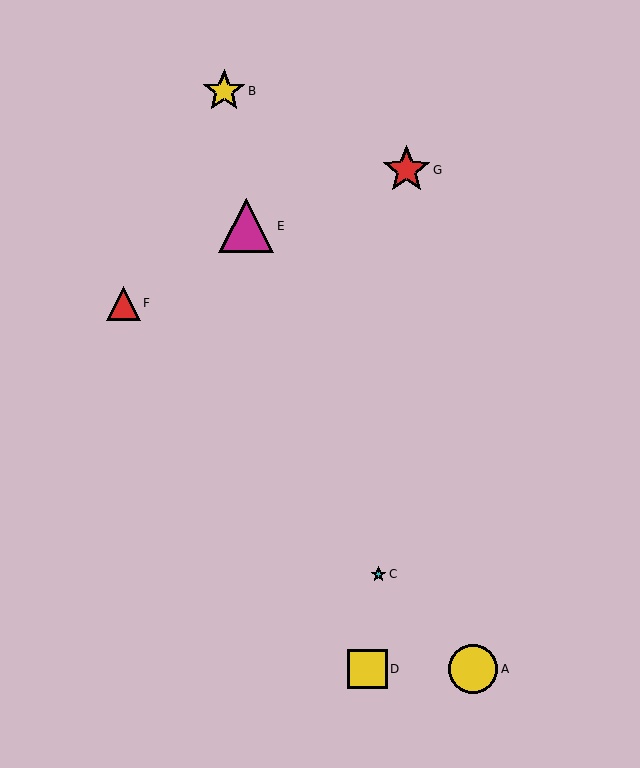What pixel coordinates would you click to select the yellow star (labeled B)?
Click at (224, 91) to select the yellow star B.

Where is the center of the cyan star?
The center of the cyan star is at (378, 574).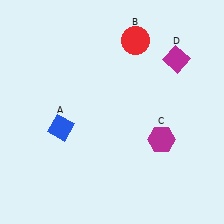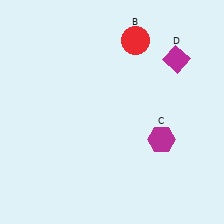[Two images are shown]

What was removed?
The blue diamond (A) was removed in Image 2.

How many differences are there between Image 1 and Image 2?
There is 1 difference between the two images.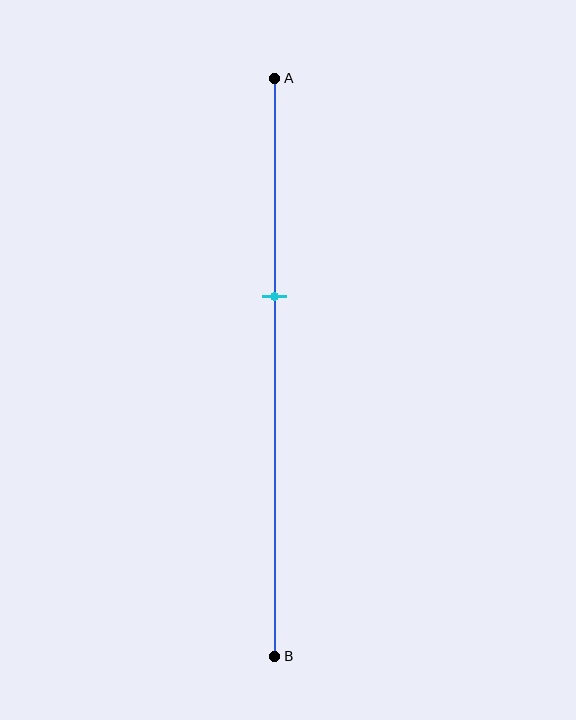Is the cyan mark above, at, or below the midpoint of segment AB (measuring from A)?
The cyan mark is above the midpoint of segment AB.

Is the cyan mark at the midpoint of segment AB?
No, the mark is at about 40% from A, not at the 50% midpoint.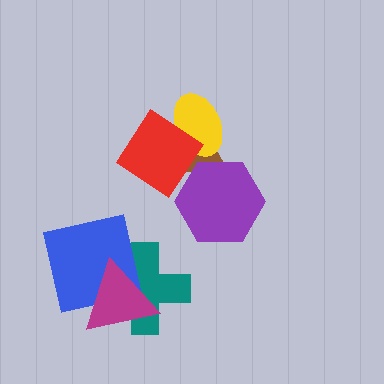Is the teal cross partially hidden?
Yes, it is partially covered by another shape.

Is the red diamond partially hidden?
Yes, it is partially covered by another shape.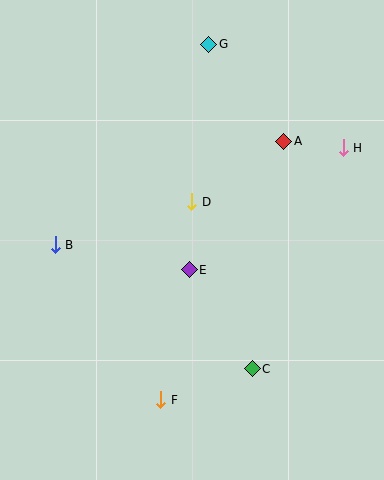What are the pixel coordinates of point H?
Point H is at (343, 148).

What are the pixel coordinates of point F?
Point F is at (161, 400).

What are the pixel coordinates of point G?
Point G is at (209, 44).